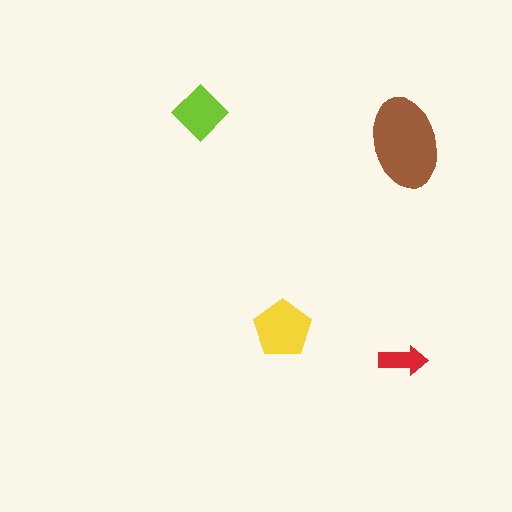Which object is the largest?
The brown ellipse.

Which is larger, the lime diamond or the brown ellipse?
The brown ellipse.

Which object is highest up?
The lime diamond is topmost.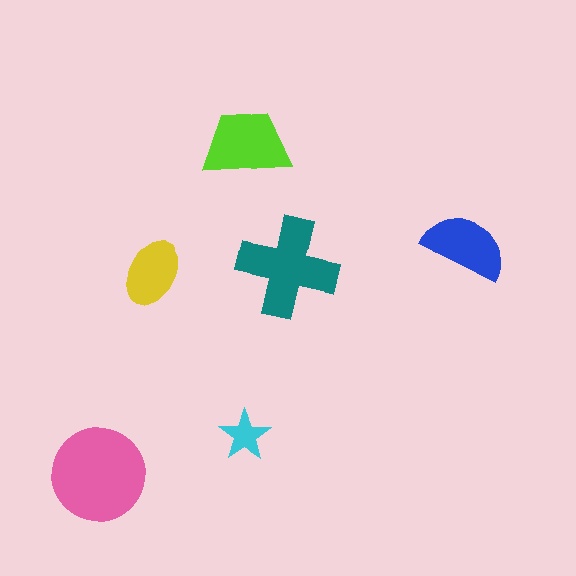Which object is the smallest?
The cyan star.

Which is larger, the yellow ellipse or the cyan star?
The yellow ellipse.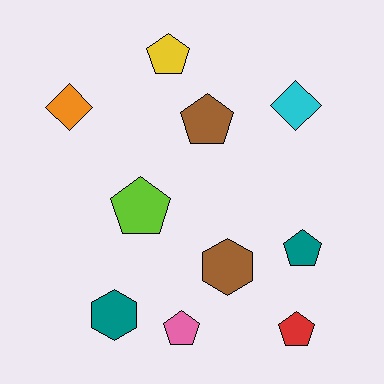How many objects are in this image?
There are 10 objects.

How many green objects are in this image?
There are no green objects.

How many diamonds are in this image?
There are 2 diamonds.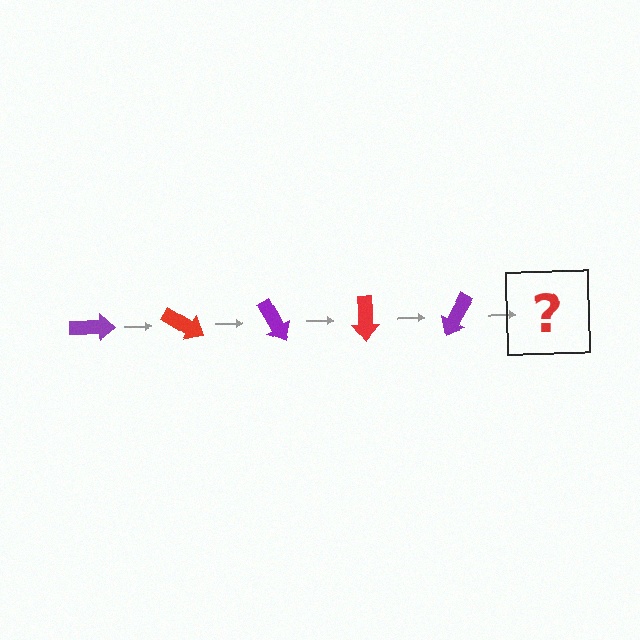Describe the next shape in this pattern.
It should be a red arrow, rotated 150 degrees from the start.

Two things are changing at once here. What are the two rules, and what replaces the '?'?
The two rules are that it rotates 30 degrees each step and the color cycles through purple and red. The '?' should be a red arrow, rotated 150 degrees from the start.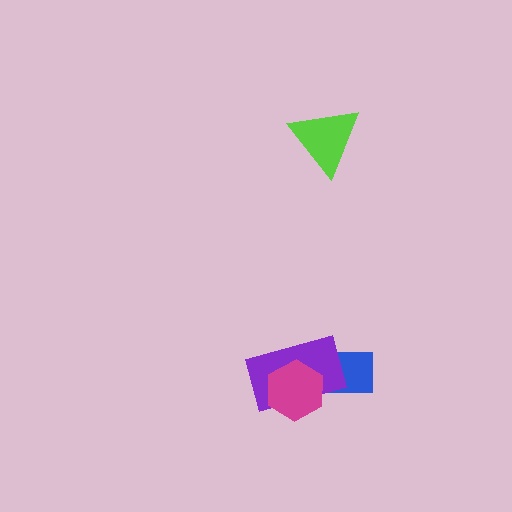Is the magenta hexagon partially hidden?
No, no other shape covers it.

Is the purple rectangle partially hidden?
Yes, it is partially covered by another shape.